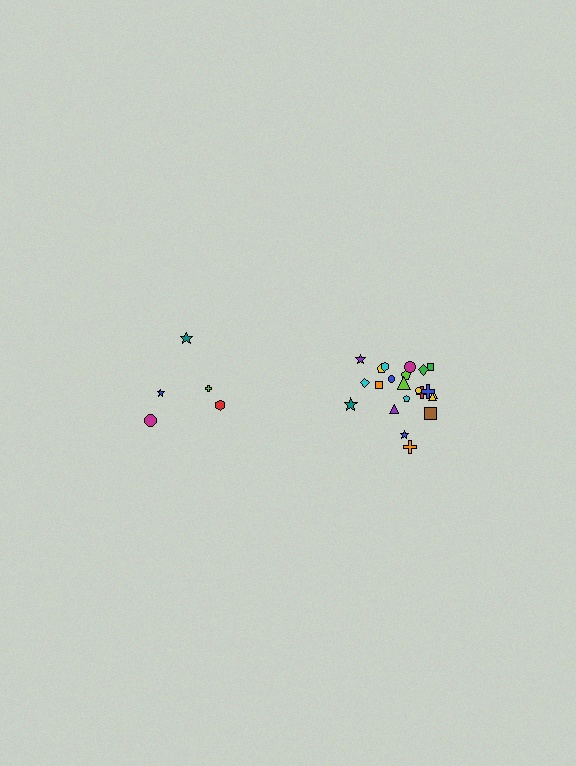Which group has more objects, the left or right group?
The right group.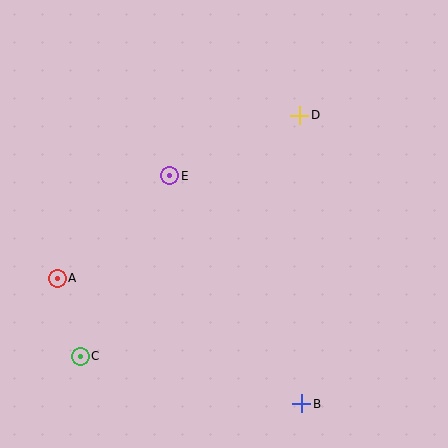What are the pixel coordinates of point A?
Point A is at (57, 278).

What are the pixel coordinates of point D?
Point D is at (300, 115).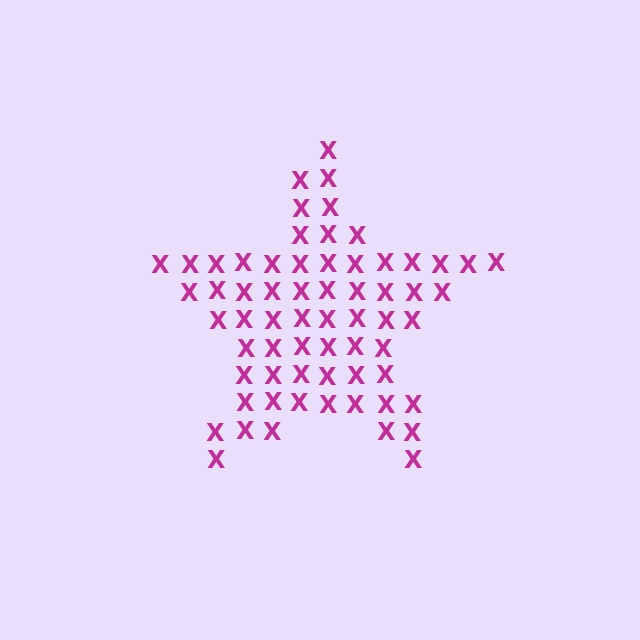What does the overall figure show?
The overall figure shows a star.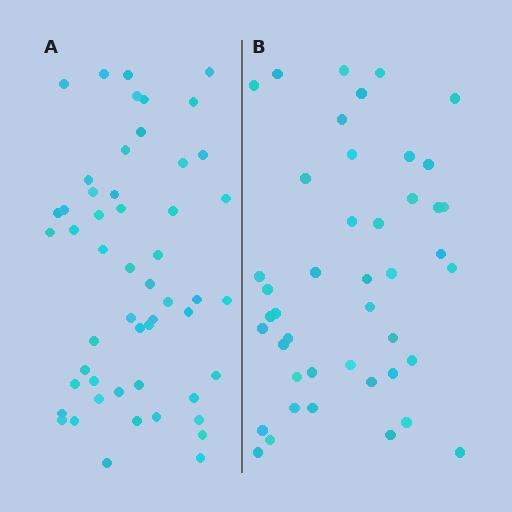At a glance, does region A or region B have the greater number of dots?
Region A (the left region) has more dots.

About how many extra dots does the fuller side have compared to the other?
Region A has roughly 8 or so more dots than region B.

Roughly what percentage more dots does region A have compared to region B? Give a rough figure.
About 20% more.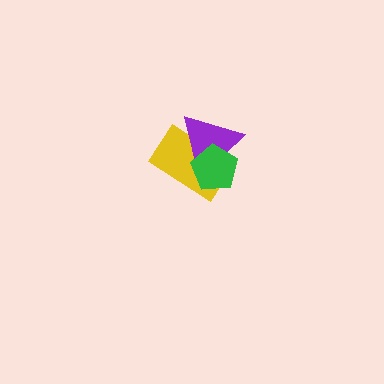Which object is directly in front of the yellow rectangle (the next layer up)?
The purple triangle is directly in front of the yellow rectangle.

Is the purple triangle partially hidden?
Yes, it is partially covered by another shape.